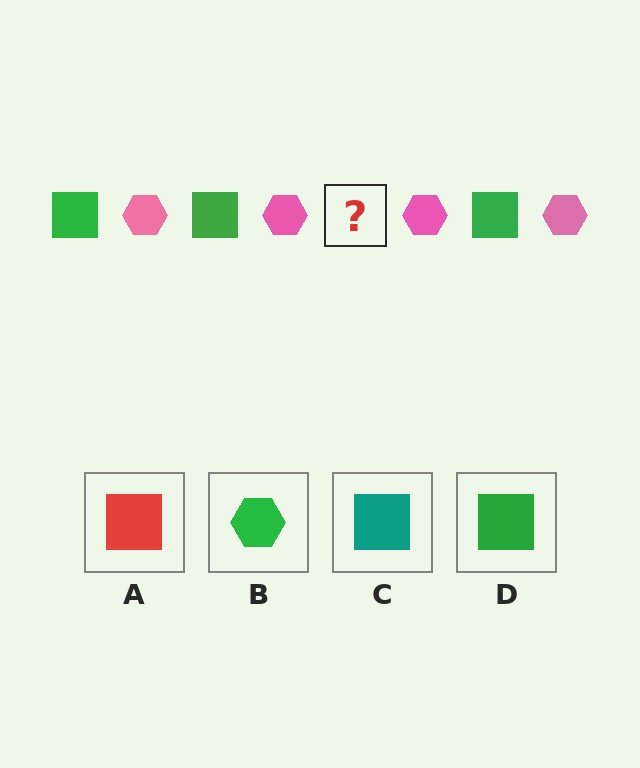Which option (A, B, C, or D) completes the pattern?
D.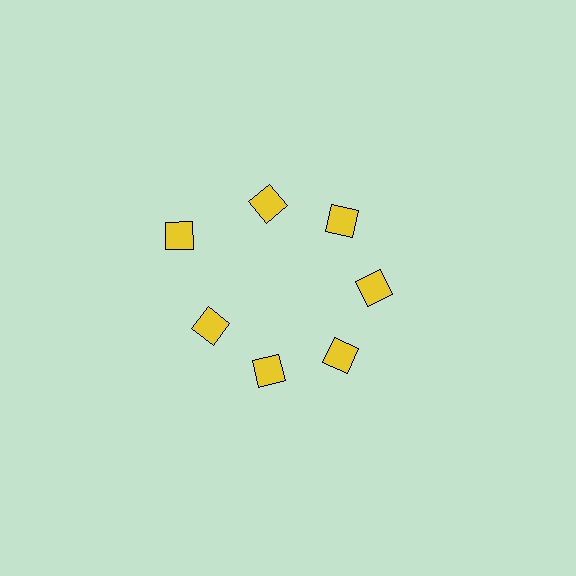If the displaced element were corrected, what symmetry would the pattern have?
It would have 7-fold rotational symmetry — the pattern would map onto itself every 51 degrees.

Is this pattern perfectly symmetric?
No. The 7 yellow diamonds are arranged in a ring, but one element near the 10 o'clock position is pushed outward from the center, breaking the 7-fold rotational symmetry.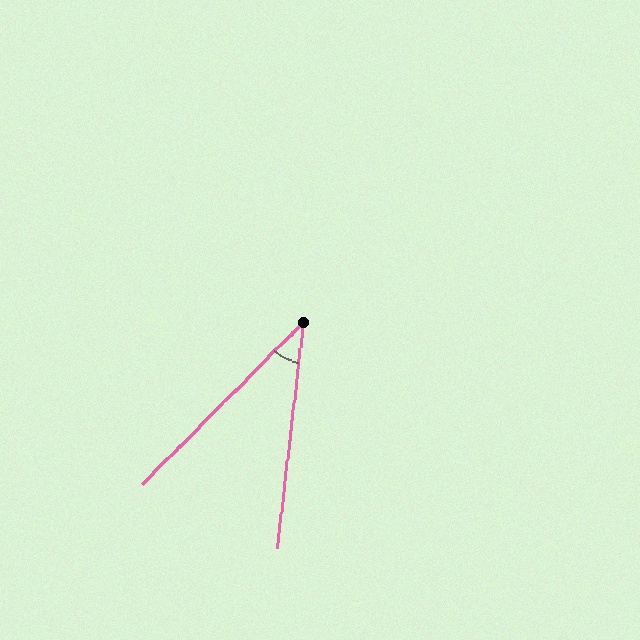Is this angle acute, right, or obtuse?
It is acute.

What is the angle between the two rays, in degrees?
Approximately 38 degrees.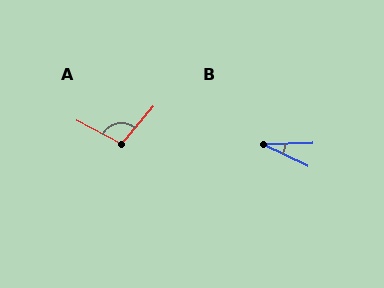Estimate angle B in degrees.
Approximately 27 degrees.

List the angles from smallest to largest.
B (27°), A (102°).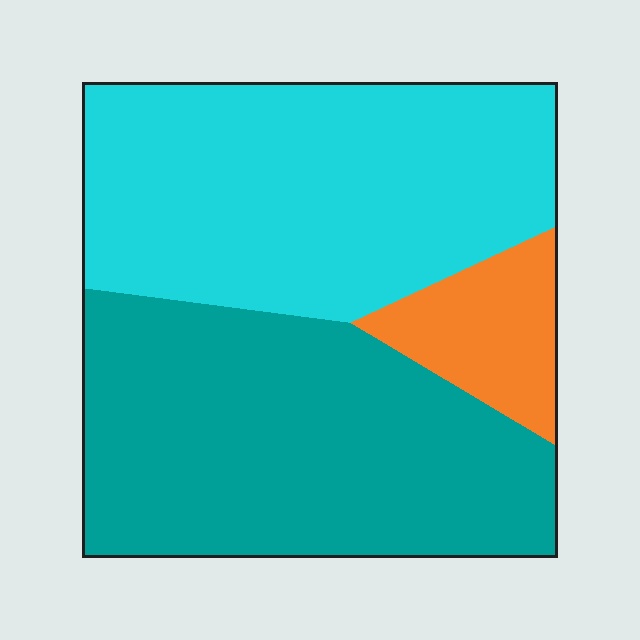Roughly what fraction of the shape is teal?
Teal covers about 45% of the shape.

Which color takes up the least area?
Orange, at roughly 10%.